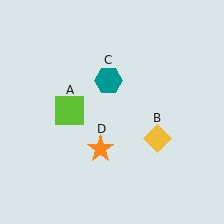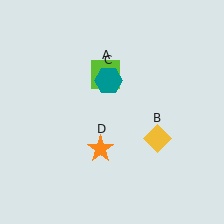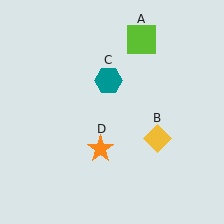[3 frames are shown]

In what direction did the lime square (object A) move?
The lime square (object A) moved up and to the right.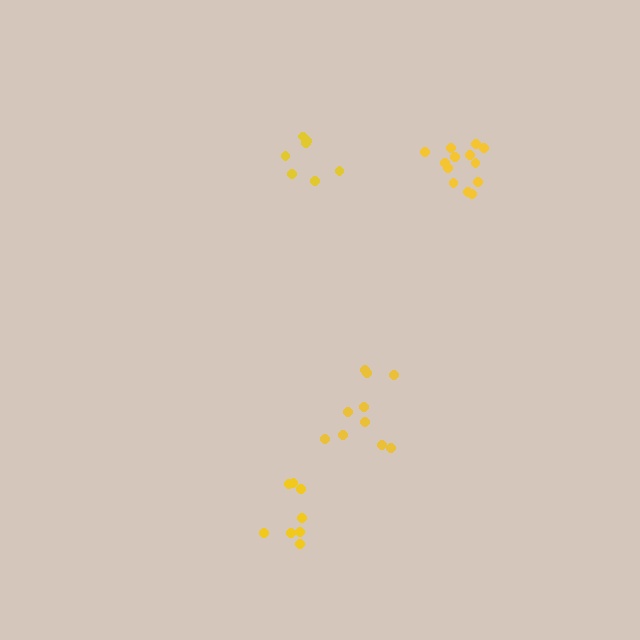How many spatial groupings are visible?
There are 4 spatial groupings.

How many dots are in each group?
Group 1: 7 dots, Group 2: 10 dots, Group 3: 13 dots, Group 4: 8 dots (38 total).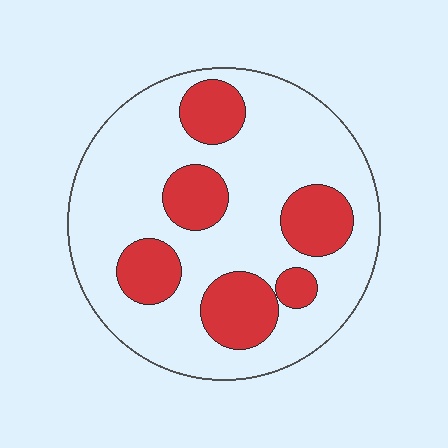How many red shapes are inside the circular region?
6.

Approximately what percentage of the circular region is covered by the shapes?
Approximately 25%.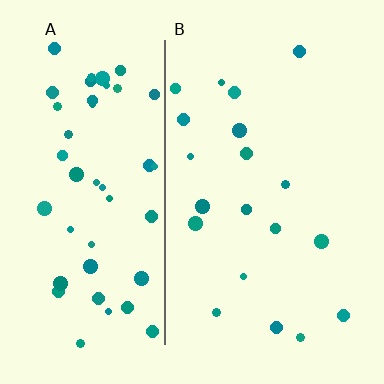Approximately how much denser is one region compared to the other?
Approximately 2.6× — region A over region B.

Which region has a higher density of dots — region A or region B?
A (the left).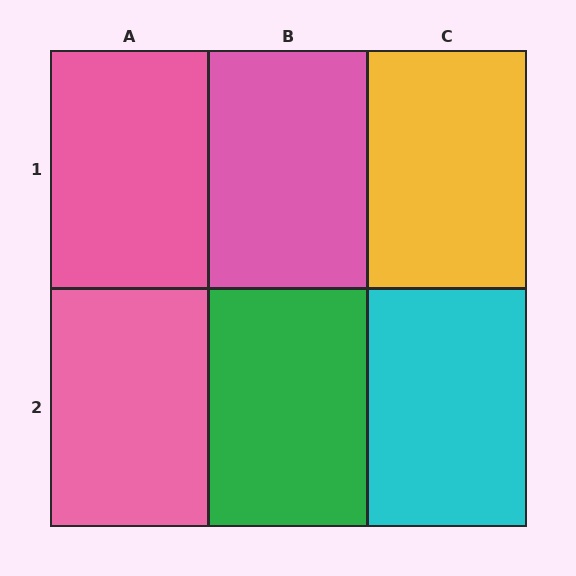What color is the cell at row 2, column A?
Pink.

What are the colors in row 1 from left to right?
Pink, pink, yellow.